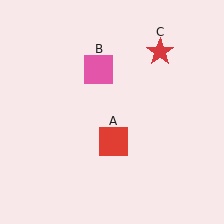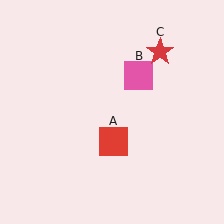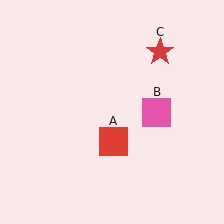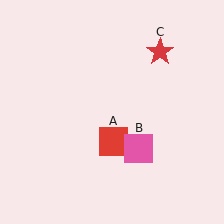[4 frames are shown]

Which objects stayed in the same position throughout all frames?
Red square (object A) and red star (object C) remained stationary.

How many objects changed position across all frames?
1 object changed position: pink square (object B).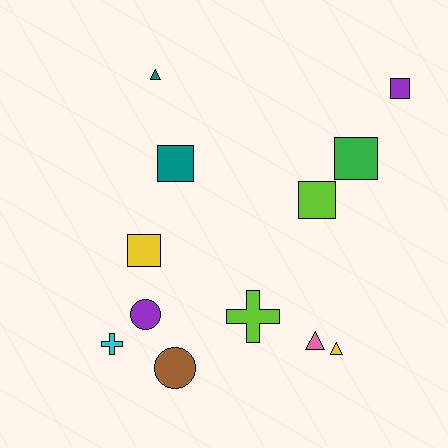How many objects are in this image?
There are 12 objects.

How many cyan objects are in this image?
There is 1 cyan object.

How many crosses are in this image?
There are 2 crosses.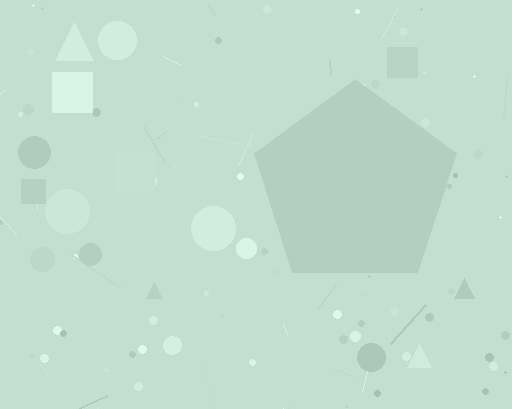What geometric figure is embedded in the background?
A pentagon is embedded in the background.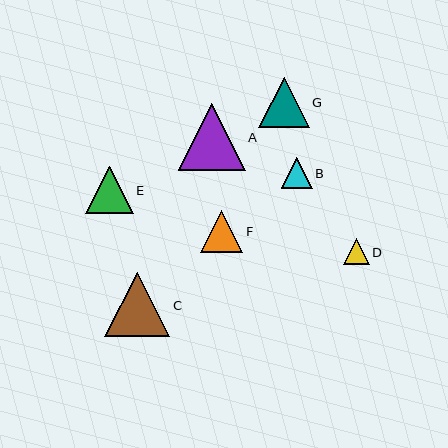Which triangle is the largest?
Triangle A is the largest with a size of approximately 67 pixels.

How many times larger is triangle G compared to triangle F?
Triangle G is approximately 1.2 times the size of triangle F.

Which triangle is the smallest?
Triangle D is the smallest with a size of approximately 26 pixels.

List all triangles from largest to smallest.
From largest to smallest: A, C, G, E, F, B, D.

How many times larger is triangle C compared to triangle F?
Triangle C is approximately 1.5 times the size of triangle F.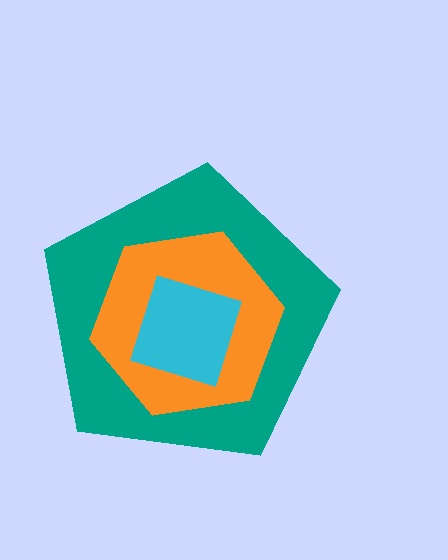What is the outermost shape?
The teal pentagon.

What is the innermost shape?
The cyan square.